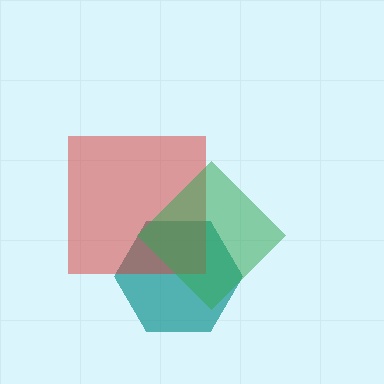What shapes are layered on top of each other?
The layered shapes are: a teal hexagon, a red square, a green diamond.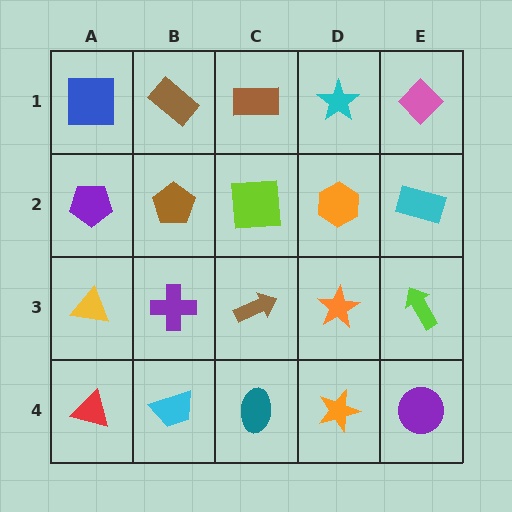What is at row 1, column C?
A brown rectangle.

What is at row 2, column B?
A brown pentagon.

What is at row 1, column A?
A blue square.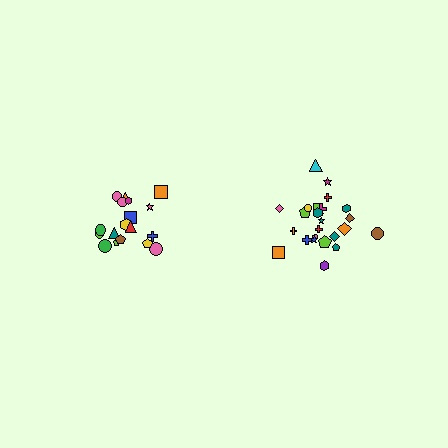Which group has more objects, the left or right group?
The right group.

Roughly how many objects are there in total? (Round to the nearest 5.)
Roughly 45 objects in total.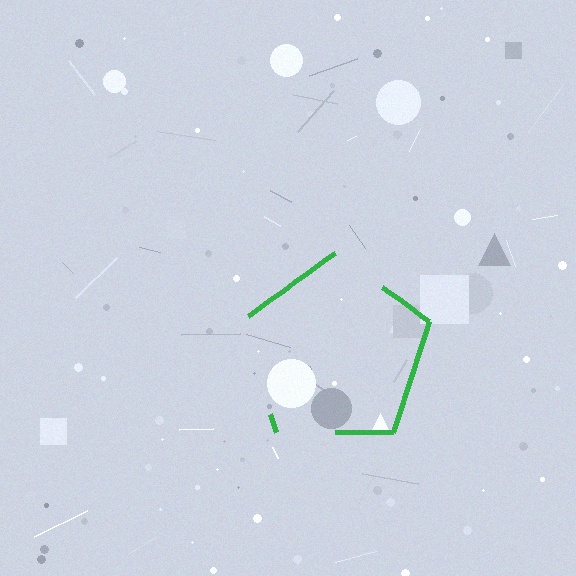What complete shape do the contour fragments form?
The contour fragments form a pentagon.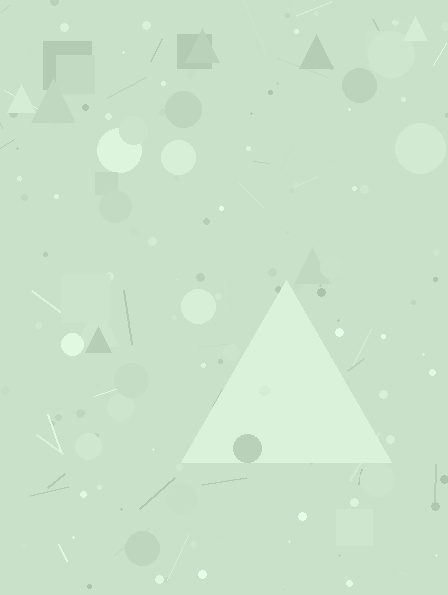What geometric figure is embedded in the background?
A triangle is embedded in the background.